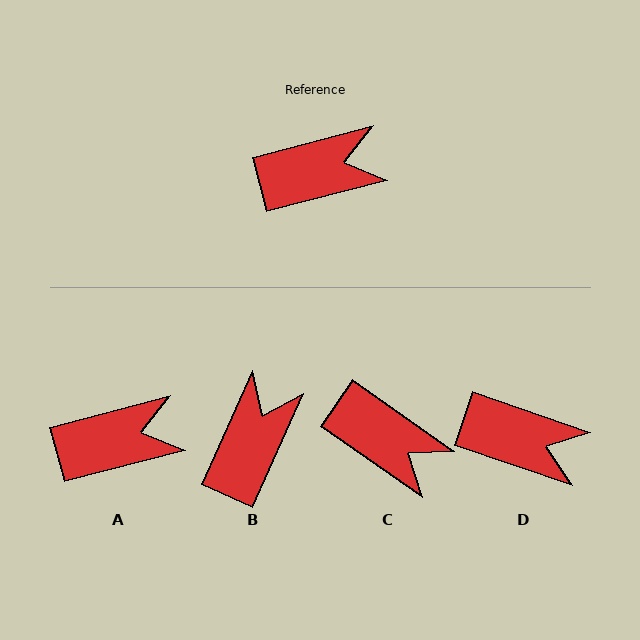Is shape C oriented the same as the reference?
No, it is off by about 49 degrees.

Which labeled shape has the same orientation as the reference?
A.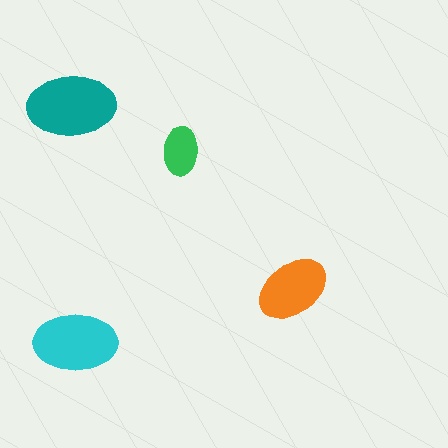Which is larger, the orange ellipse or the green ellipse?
The orange one.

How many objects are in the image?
There are 4 objects in the image.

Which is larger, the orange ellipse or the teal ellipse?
The teal one.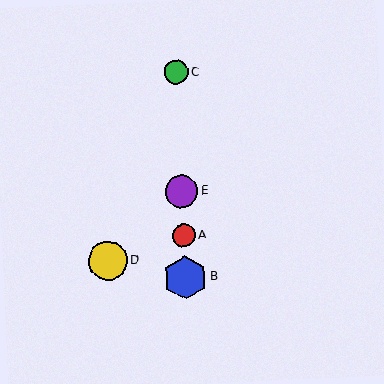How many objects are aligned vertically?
4 objects (A, B, C, E) are aligned vertically.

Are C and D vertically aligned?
No, C is at x≈176 and D is at x≈108.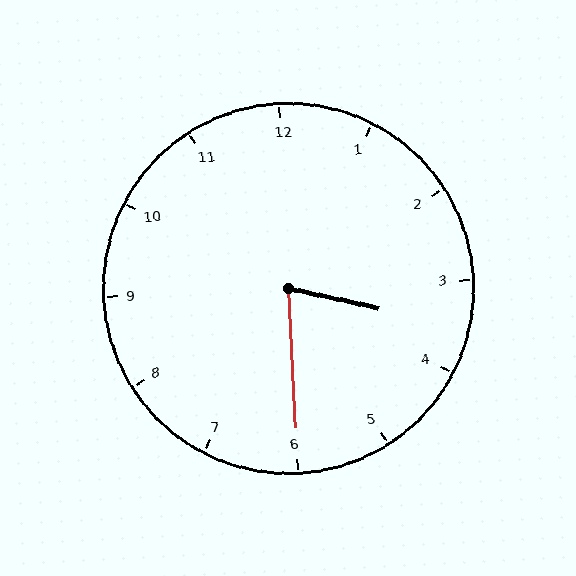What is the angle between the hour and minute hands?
Approximately 75 degrees.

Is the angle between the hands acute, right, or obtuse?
It is acute.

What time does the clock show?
3:30.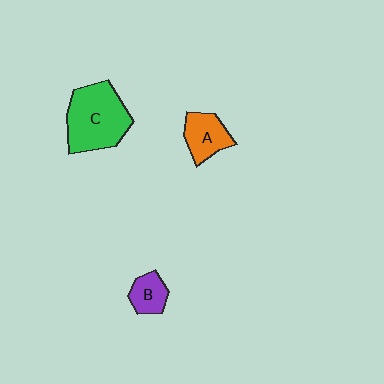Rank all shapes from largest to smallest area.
From largest to smallest: C (green), A (orange), B (purple).